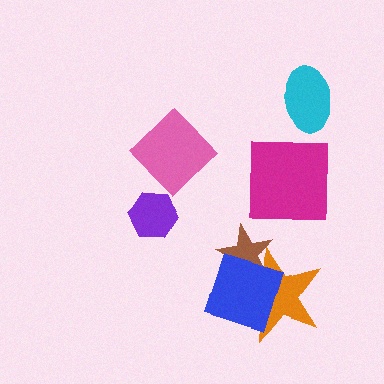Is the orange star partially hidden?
Yes, it is partially covered by another shape.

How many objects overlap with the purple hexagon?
0 objects overlap with the purple hexagon.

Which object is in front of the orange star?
The blue square is in front of the orange star.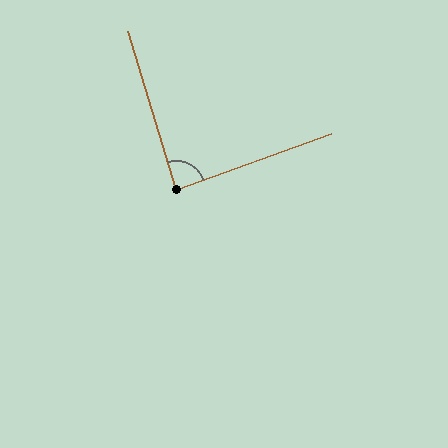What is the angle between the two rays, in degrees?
Approximately 87 degrees.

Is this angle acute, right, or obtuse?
It is approximately a right angle.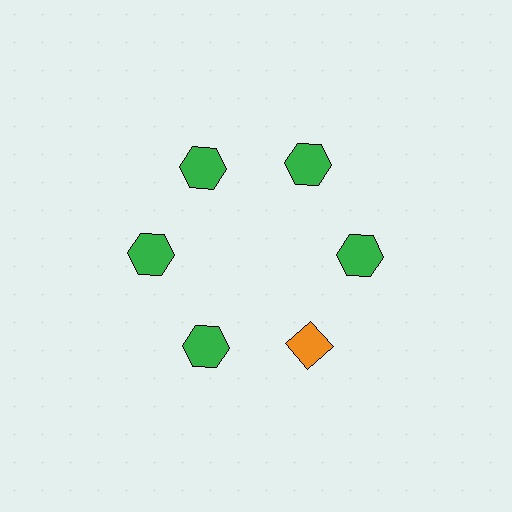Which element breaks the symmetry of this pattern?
The orange diamond at roughly the 5 o'clock position breaks the symmetry. All other shapes are green hexagons.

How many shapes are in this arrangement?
There are 6 shapes arranged in a ring pattern.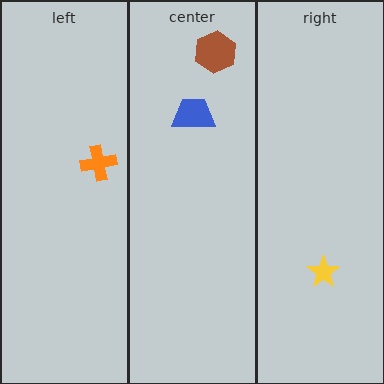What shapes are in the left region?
The orange cross.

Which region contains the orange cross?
The left region.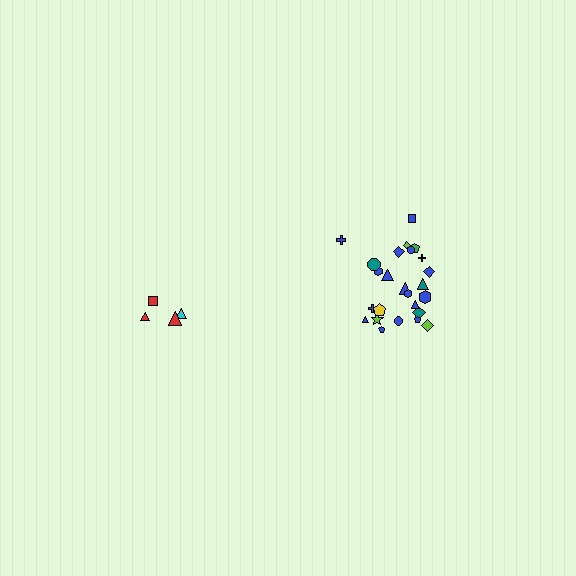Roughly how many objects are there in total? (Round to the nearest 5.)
Roughly 30 objects in total.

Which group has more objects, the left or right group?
The right group.